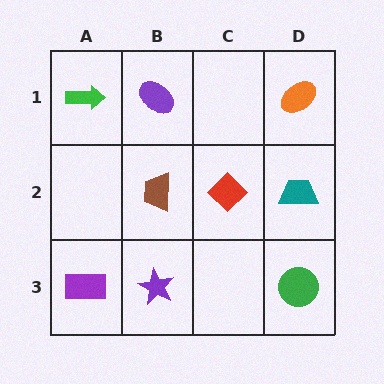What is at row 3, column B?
A purple star.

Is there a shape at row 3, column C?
No, that cell is empty.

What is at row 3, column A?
A purple rectangle.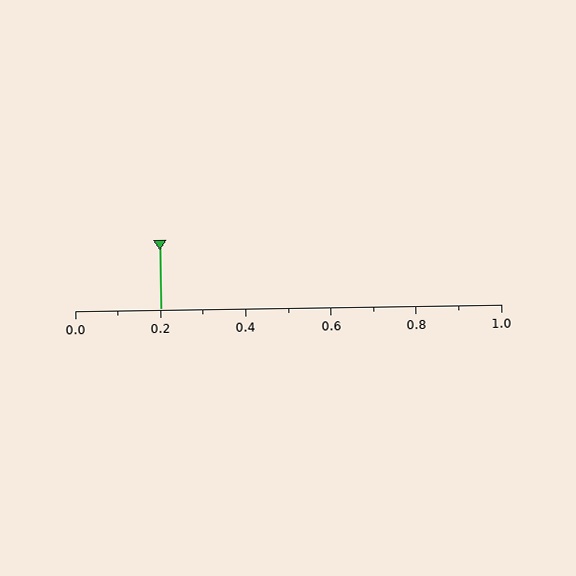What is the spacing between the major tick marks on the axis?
The major ticks are spaced 0.2 apart.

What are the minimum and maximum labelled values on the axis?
The axis runs from 0.0 to 1.0.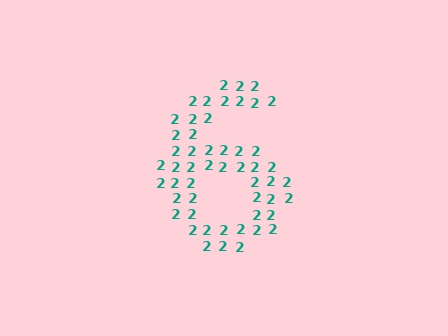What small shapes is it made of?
It is made of small digit 2's.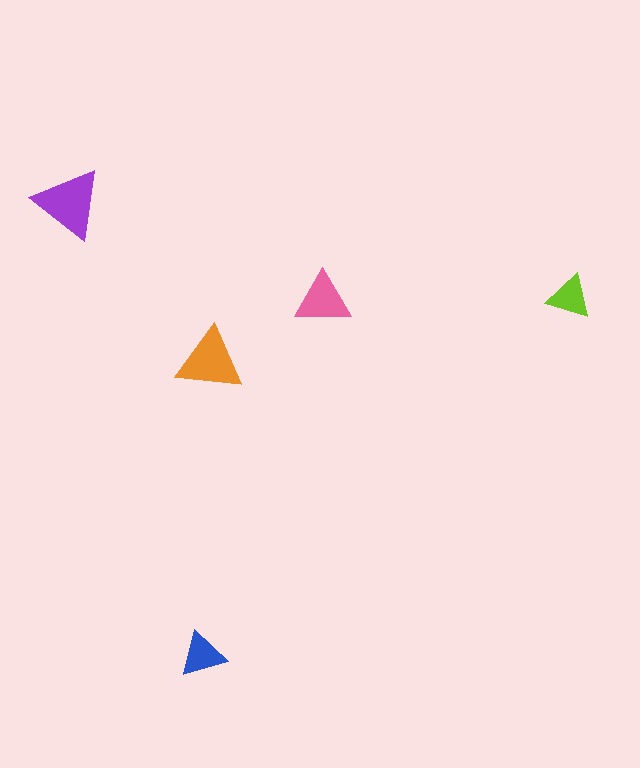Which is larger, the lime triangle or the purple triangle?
The purple one.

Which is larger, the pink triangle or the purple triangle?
The purple one.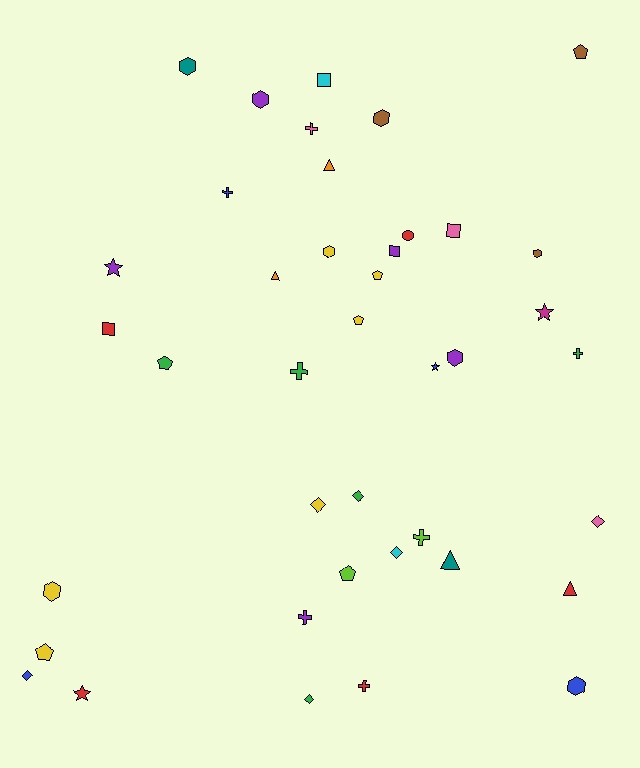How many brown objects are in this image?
There are 3 brown objects.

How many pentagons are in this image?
There are 6 pentagons.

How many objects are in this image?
There are 40 objects.